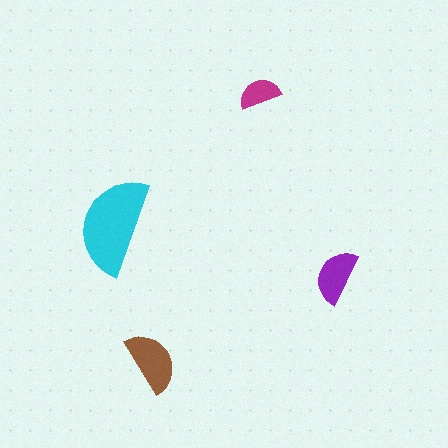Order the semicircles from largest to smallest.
the cyan one, the brown one, the purple one, the magenta one.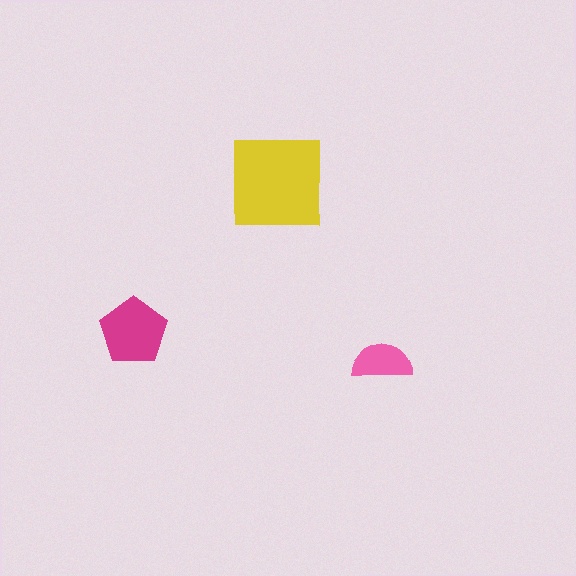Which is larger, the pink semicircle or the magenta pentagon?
The magenta pentagon.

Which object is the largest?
The yellow square.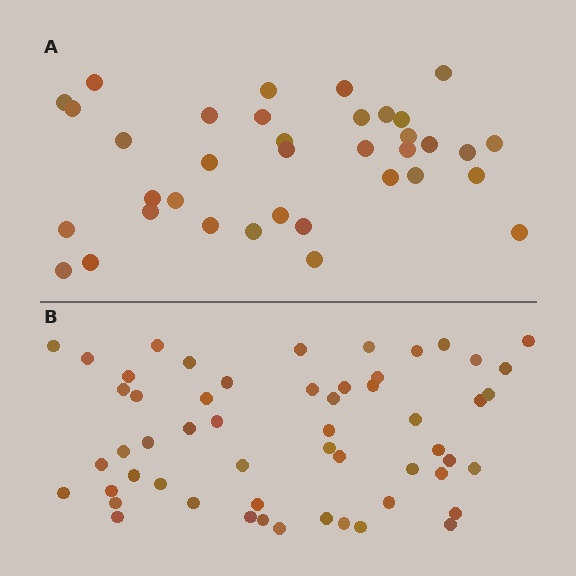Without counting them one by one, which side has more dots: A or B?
Region B (the bottom region) has more dots.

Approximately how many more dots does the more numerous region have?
Region B has approximately 20 more dots than region A.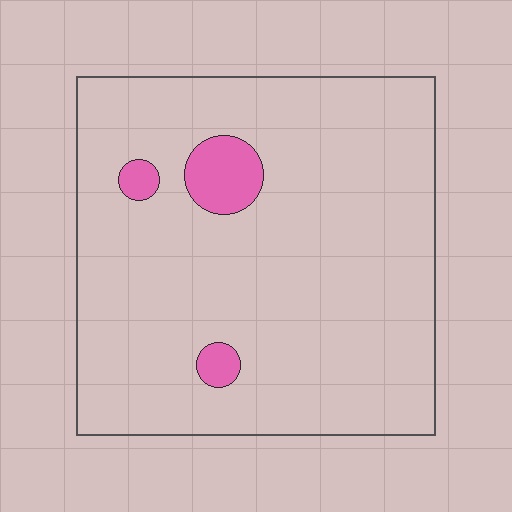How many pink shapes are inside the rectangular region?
3.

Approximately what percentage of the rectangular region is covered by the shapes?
Approximately 5%.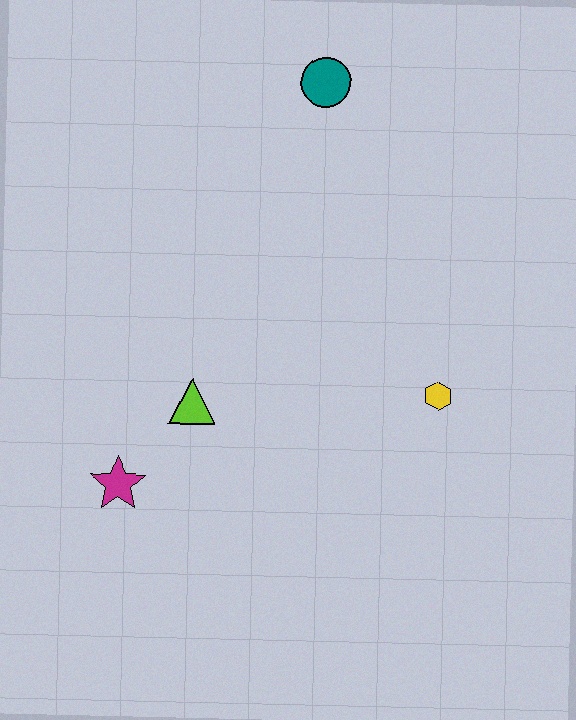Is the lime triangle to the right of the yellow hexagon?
No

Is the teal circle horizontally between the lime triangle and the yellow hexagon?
Yes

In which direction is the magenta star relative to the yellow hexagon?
The magenta star is to the left of the yellow hexagon.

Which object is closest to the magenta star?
The lime triangle is closest to the magenta star.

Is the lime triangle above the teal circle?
No